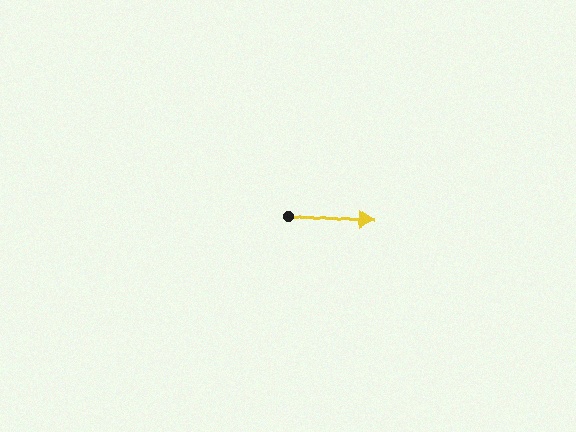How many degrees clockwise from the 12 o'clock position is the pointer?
Approximately 95 degrees.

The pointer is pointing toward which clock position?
Roughly 3 o'clock.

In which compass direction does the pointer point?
East.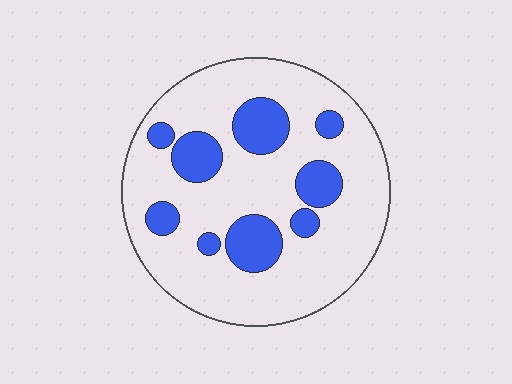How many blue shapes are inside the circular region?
9.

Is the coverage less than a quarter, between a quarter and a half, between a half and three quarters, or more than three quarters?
Less than a quarter.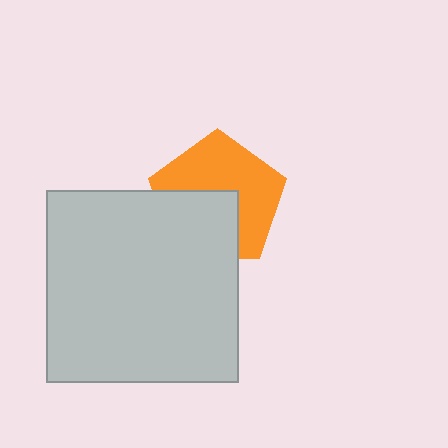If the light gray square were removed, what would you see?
You would see the complete orange pentagon.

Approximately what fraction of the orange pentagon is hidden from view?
Roughly 43% of the orange pentagon is hidden behind the light gray square.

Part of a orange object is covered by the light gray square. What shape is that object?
It is a pentagon.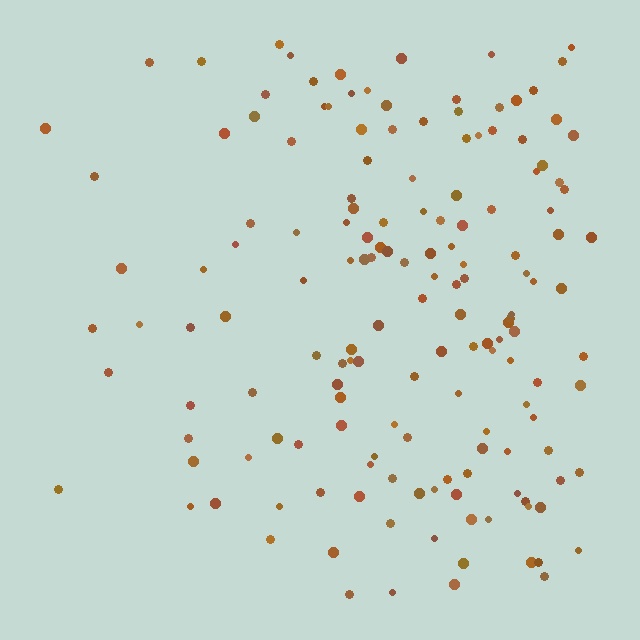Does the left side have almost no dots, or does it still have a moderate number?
Still a moderate number, just noticeably fewer than the right.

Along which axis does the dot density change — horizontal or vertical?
Horizontal.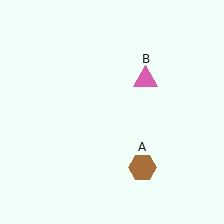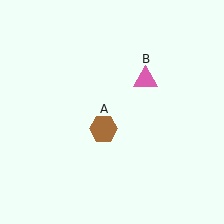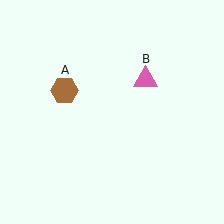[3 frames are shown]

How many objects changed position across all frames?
1 object changed position: brown hexagon (object A).